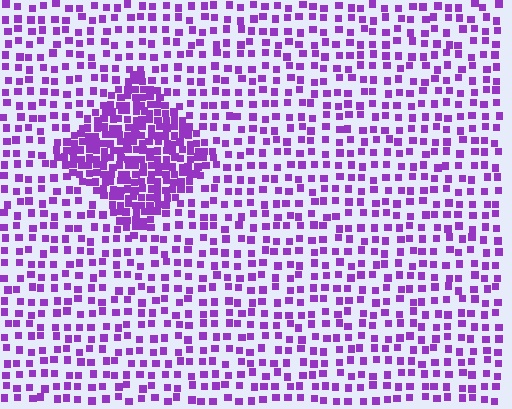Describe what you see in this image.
The image contains small purple elements arranged at two different densities. A diamond-shaped region is visible where the elements are more densely packed than the surrounding area.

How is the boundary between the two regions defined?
The boundary is defined by a change in element density (approximately 2.5x ratio). All elements are the same color, size, and shape.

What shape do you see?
I see a diamond.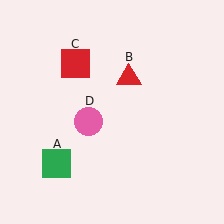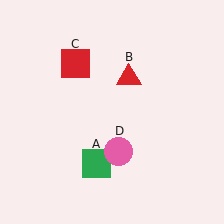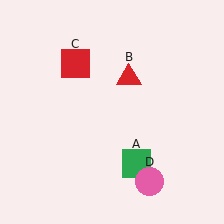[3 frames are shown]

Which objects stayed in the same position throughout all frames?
Red triangle (object B) and red square (object C) remained stationary.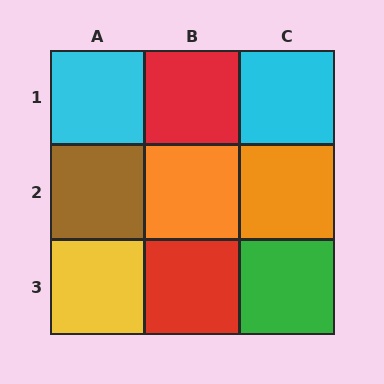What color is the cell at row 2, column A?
Brown.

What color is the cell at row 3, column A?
Yellow.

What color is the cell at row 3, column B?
Red.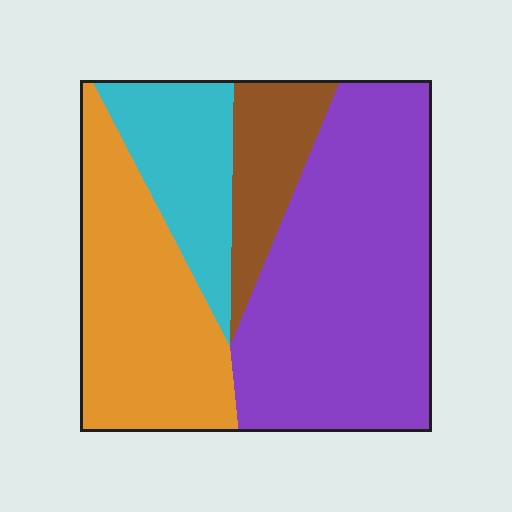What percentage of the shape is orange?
Orange takes up about one quarter (1/4) of the shape.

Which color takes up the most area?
Purple, at roughly 45%.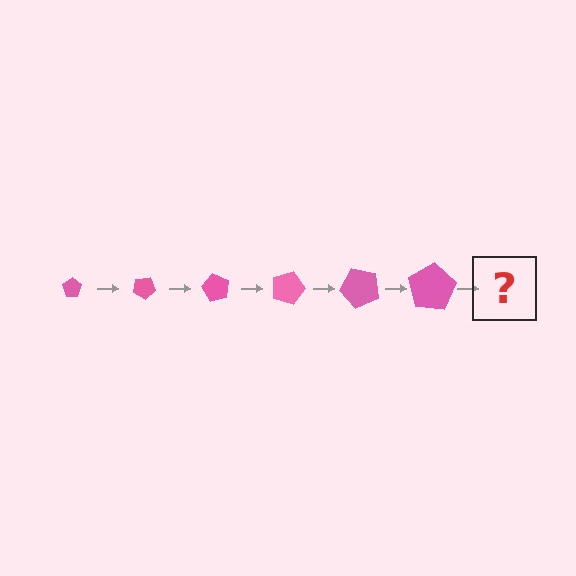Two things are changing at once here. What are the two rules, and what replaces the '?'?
The two rules are that the pentagon grows larger each step and it rotates 30 degrees each step. The '?' should be a pentagon, larger than the previous one and rotated 180 degrees from the start.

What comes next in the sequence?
The next element should be a pentagon, larger than the previous one and rotated 180 degrees from the start.